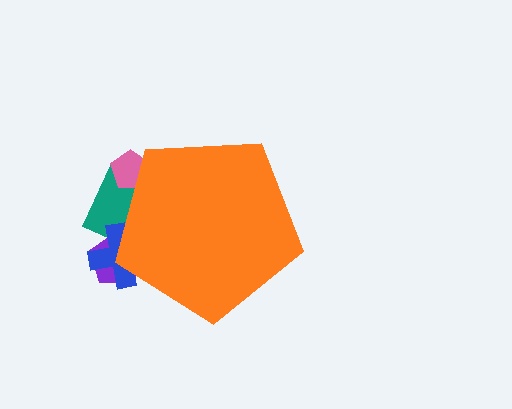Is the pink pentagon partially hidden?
Yes, the pink pentagon is partially hidden behind the orange pentagon.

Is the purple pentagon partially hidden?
Yes, the purple pentagon is partially hidden behind the orange pentagon.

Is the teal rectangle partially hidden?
Yes, the teal rectangle is partially hidden behind the orange pentagon.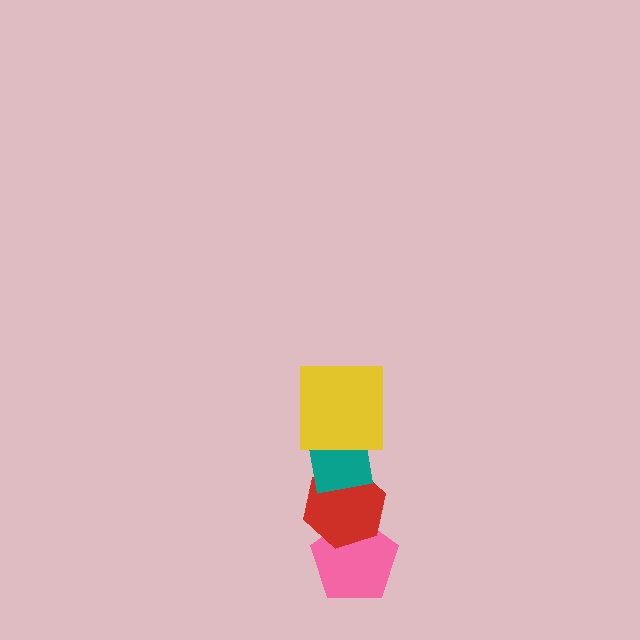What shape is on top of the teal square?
The yellow square is on top of the teal square.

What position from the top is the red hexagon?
The red hexagon is 3rd from the top.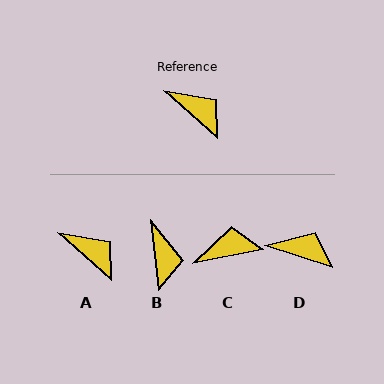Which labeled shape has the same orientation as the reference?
A.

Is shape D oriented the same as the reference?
No, it is off by about 23 degrees.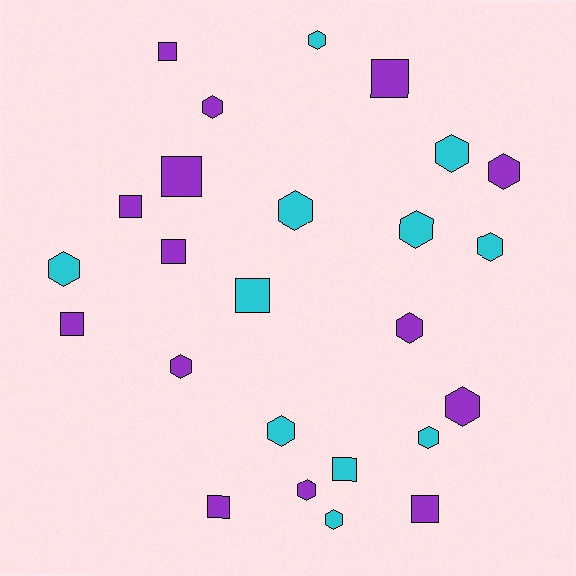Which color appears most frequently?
Purple, with 14 objects.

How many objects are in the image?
There are 25 objects.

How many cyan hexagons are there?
There are 9 cyan hexagons.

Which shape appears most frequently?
Hexagon, with 15 objects.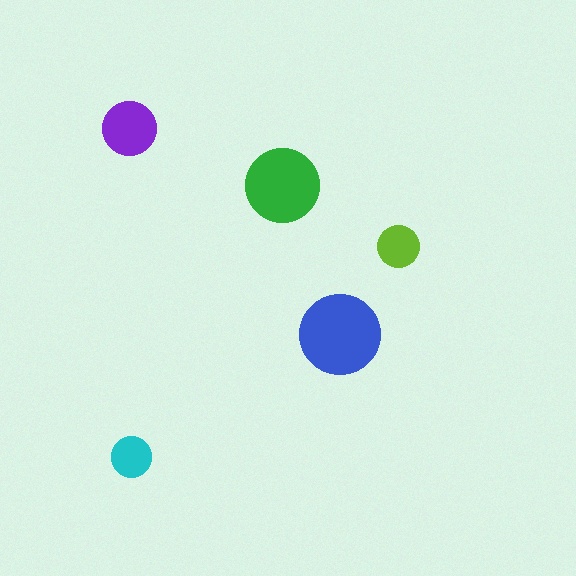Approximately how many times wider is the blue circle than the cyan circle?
About 2 times wider.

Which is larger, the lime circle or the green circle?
The green one.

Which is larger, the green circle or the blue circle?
The blue one.